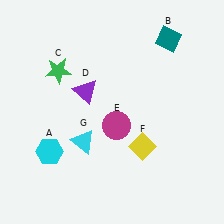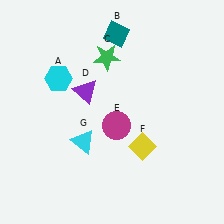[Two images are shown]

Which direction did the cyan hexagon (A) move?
The cyan hexagon (A) moved up.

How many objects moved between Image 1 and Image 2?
3 objects moved between the two images.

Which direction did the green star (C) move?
The green star (C) moved right.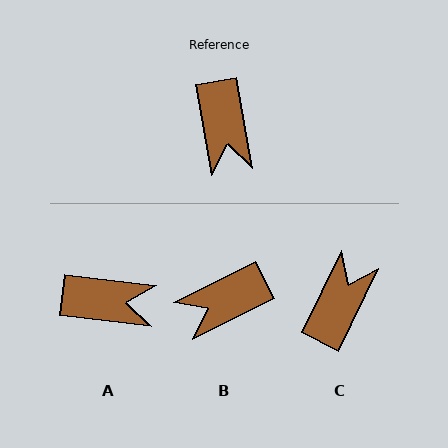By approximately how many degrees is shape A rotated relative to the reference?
Approximately 73 degrees counter-clockwise.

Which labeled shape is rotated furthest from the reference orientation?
C, about 143 degrees away.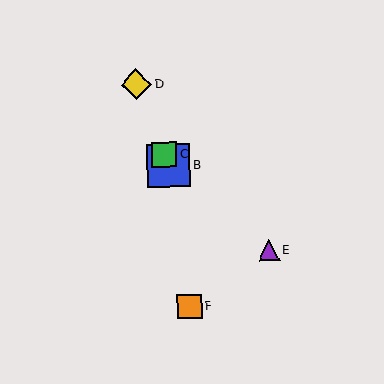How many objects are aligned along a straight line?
4 objects (A, B, C, D) are aligned along a straight line.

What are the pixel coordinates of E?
Object E is at (269, 250).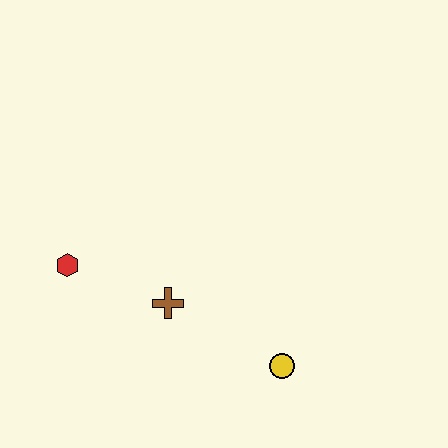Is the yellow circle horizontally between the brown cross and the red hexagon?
No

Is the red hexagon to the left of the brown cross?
Yes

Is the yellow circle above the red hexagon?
No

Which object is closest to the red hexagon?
The brown cross is closest to the red hexagon.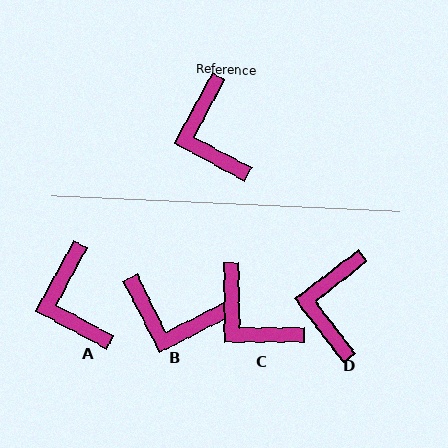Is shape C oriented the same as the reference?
No, it is off by about 29 degrees.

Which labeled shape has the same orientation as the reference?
A.